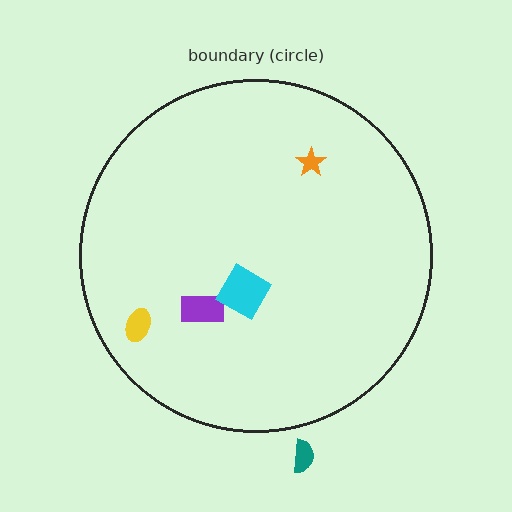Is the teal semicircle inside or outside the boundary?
Outside.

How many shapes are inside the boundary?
4 inside, 1 outside.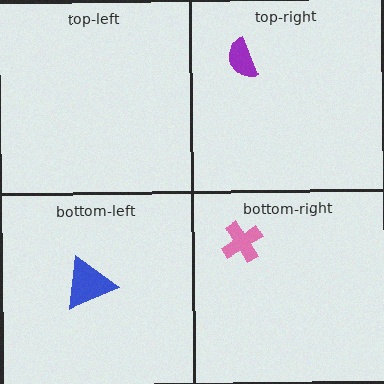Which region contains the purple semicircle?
The top-right region.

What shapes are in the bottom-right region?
The pink cross.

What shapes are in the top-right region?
The purple semicircle.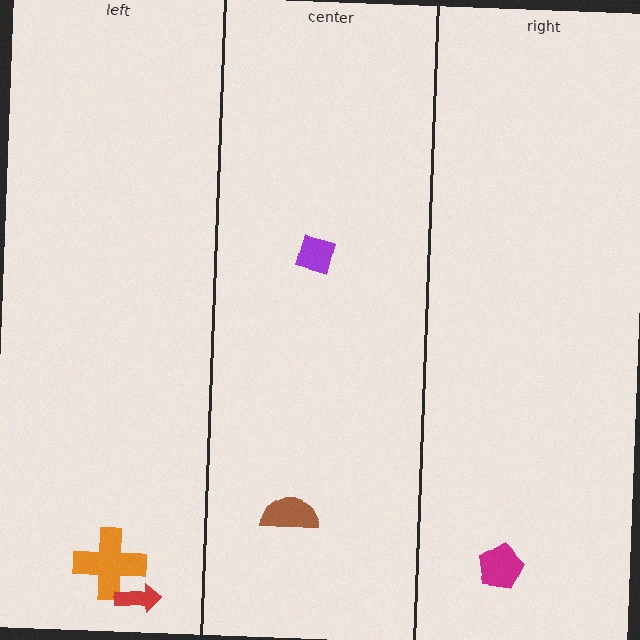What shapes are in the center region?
The purple diamond, the brown semicircle.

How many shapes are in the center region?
2.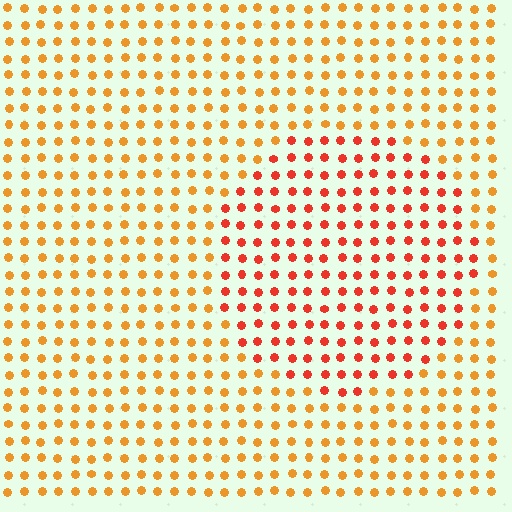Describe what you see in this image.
The image is filled with small orange elements in a uniform arrangement. A circle-shaped region is visible where the elements are tinted to a slightly different hue, forming a subtle color boundary.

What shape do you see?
I see a circle.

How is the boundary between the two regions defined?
The boundary is defined purely by a slight shift in hue (about 30 degrees). Spacing, size, and orientation are identical on both sides.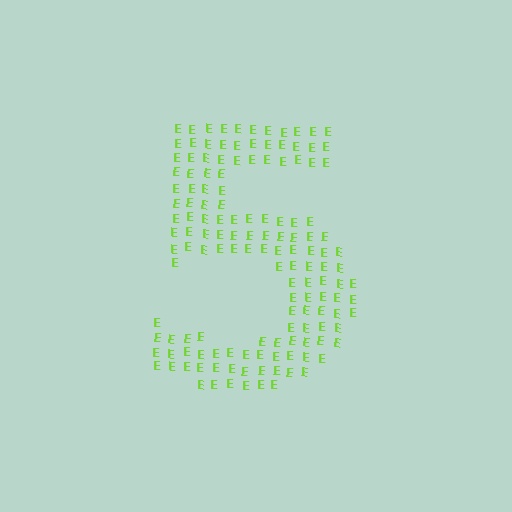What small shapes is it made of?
It is made of small letter E's.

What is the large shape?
The large shape is the digit 5.